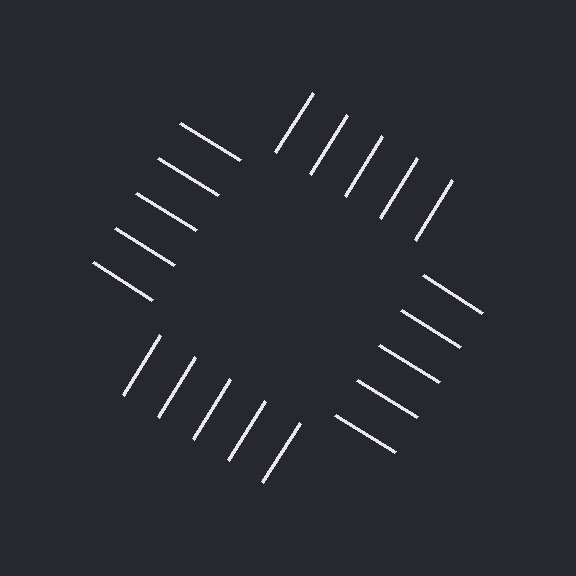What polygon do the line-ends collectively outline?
An illusory square — the line segments terminate on its edges but no continuous stroke is drawn.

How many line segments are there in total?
20 — 5 along each of the 4 edges.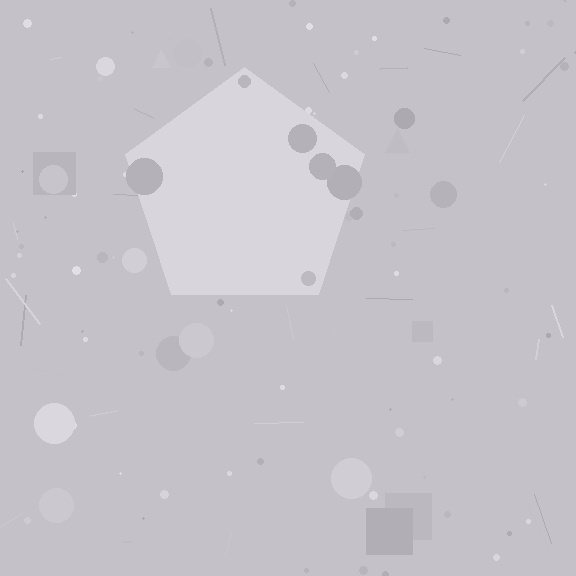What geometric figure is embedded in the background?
A pentagon is embedded in the background.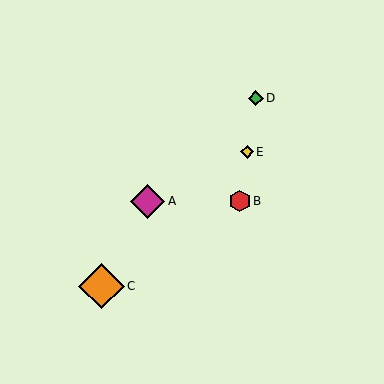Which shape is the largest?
The orange diamond (labeled C) is the largest.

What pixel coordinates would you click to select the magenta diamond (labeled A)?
Click at (148, 201) to select the magenta diamond A.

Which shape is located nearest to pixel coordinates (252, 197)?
The red hexagon (labeled B) at (240, 201) is nearest to that location.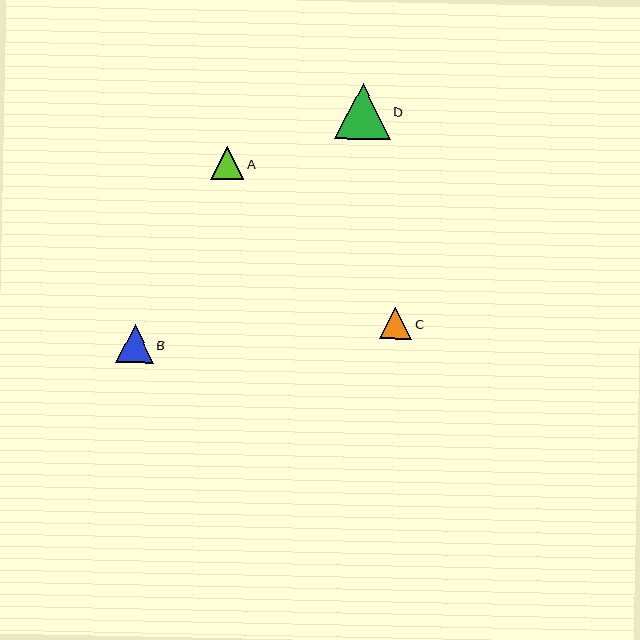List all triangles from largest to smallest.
From largest to smallest: D, B, A, C.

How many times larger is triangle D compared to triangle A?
Triangle D is approximately 1.7 times the size of triangle A.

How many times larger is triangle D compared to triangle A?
Triangle D is approximately 1.7 times the size of triangle A.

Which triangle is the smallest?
Triangle C is the smallest with a size of approximately 32 pixels.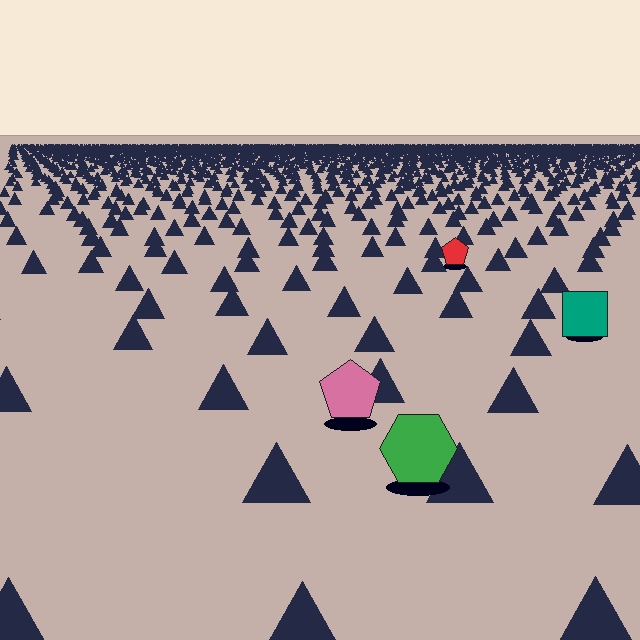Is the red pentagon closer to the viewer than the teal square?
No. The teal square is closer — you can tell from the texture gradient: the ground texture is coarser near it.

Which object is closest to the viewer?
The green hexagon is closest. The texture marks near it are larger and more spread out.